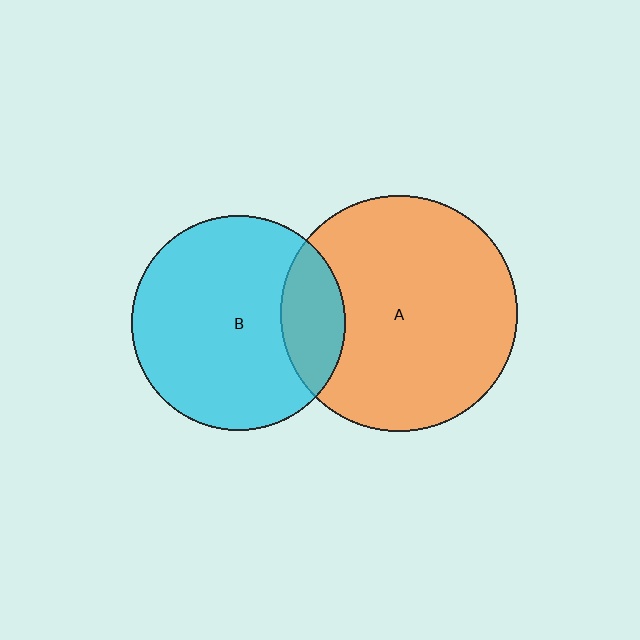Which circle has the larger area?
Circle A (orange).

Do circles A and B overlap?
Yes.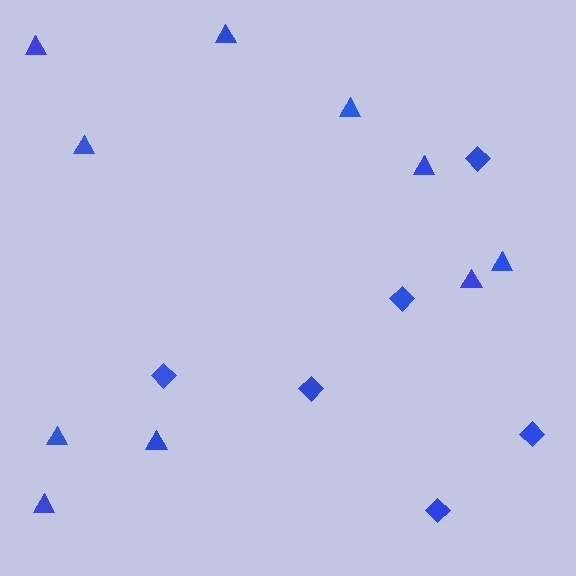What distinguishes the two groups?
There are 2 groups: one group of triangles (10) and one group of diamonds (6).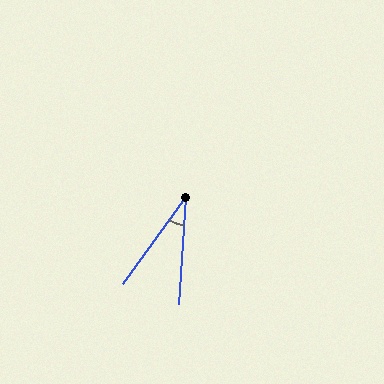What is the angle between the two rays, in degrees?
Approximately 33 degrees.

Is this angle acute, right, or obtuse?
It is acute.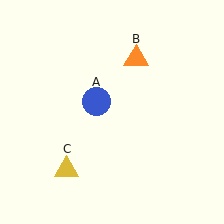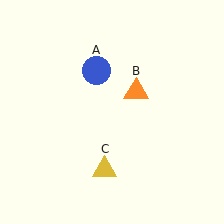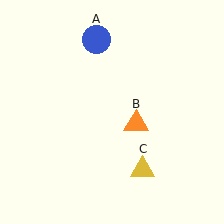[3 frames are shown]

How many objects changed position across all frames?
3 objects changed position: blue circle (object A), orange triangle (object B), yellow triangle (object C).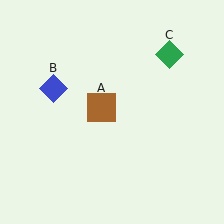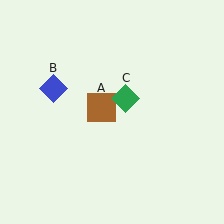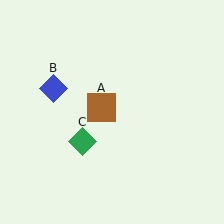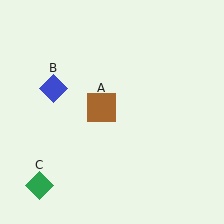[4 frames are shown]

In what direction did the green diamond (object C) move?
The green diamond (object C) moved down and to the left.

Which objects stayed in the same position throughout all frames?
Brown square (object A) and blue diamond (object B) remained stationary.